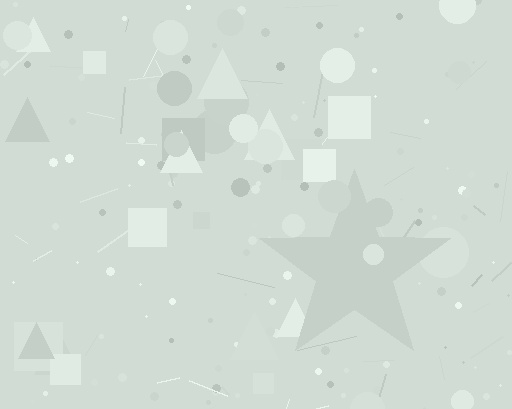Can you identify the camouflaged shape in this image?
The camouflaged shape is a star.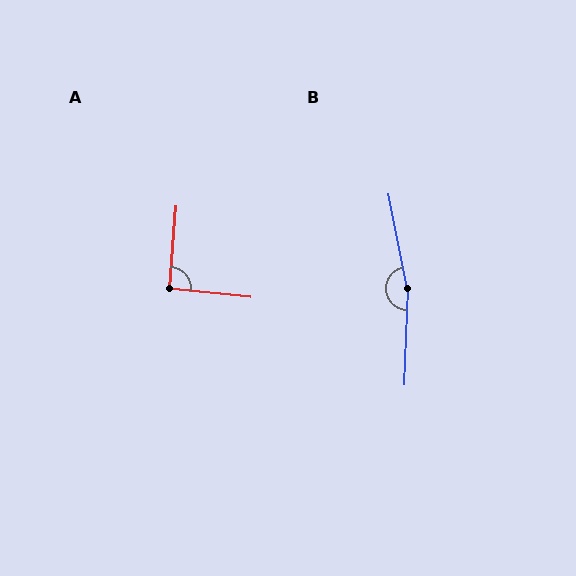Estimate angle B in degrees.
Approximately 167 degrees.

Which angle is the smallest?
A, at approximately 91 degrees.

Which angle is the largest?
B, at approximately 167 degrees.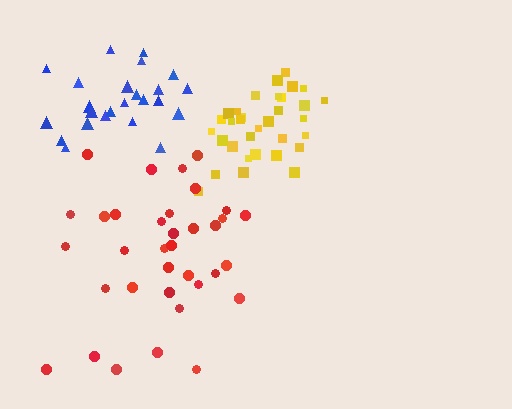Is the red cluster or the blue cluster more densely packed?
Blue.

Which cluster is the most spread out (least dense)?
Red.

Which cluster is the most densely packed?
Yellow.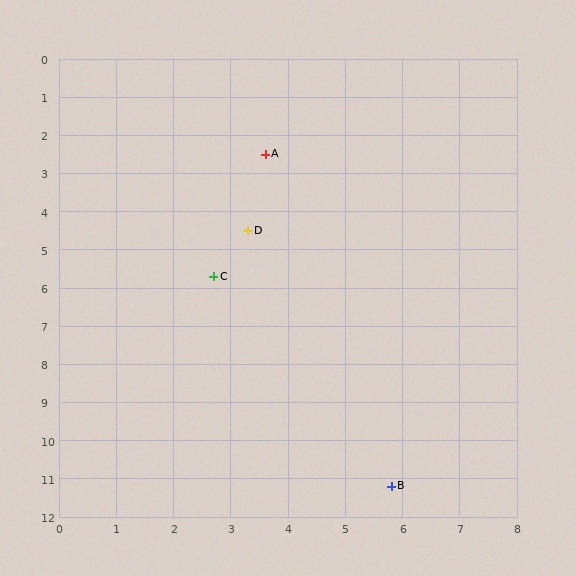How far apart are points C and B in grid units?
Points C and B are about 6.3 grid units apart.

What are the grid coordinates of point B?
Point B is at approximately (5.8, 11.2).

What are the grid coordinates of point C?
Point C is at approximately (2.7, 5.7).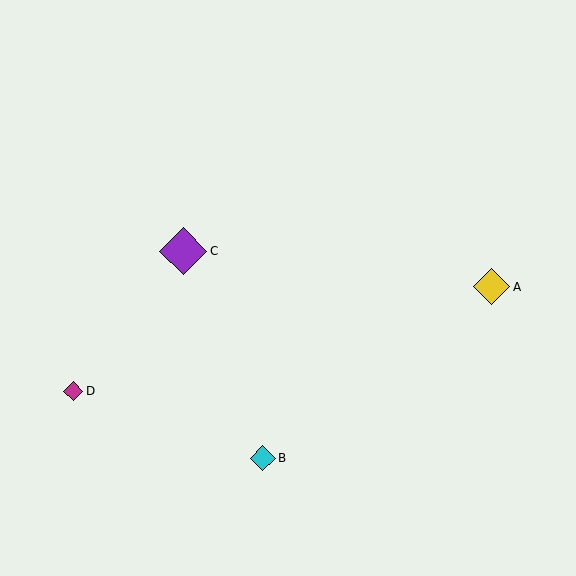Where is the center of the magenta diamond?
The center of the magenta diamond is at (73, 391).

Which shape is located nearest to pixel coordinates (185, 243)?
The purple diamond (labeled C) at (183, 251) is nearest to that location.